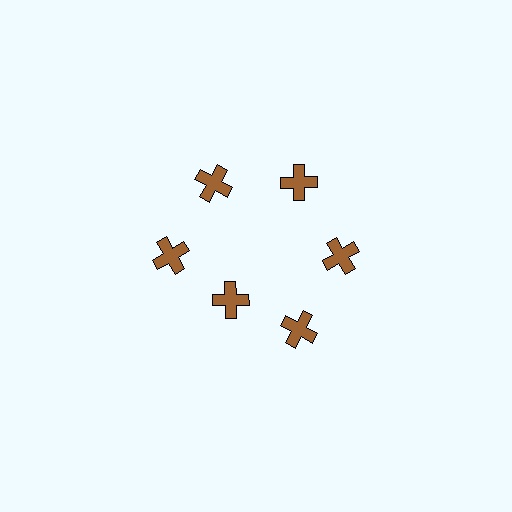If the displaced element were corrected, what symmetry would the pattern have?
It would have 6-fold rotational symmetry — the pattern would map onto itself every 60 degrees.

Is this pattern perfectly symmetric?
No. The 6 brown crosses are arranged in a ring, but one element near the 7 o'clock position is pulled inward toward the center, breaking the 6-fold rotational symmetry.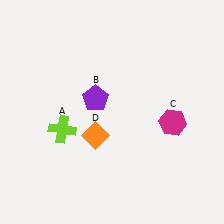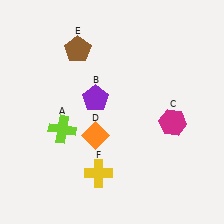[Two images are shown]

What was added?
A brown pentagon (E), a yellow cross (F) were added in Image 2.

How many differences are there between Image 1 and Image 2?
There are 2 differences between the two images.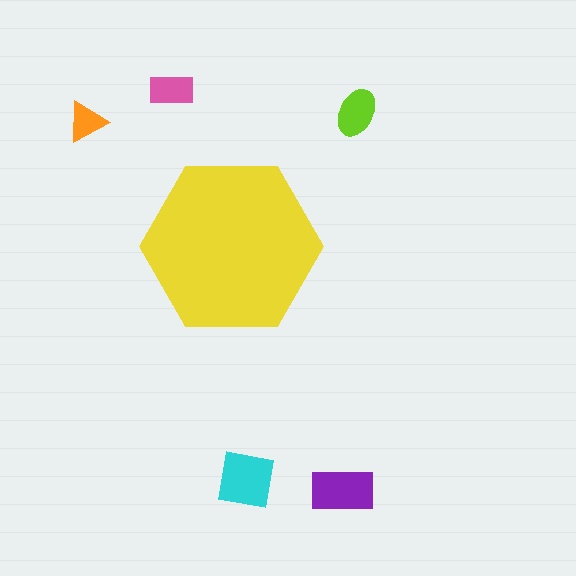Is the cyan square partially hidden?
No, the cyan square is fully visible.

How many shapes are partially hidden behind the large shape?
0 shapes are partially hidden.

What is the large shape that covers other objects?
A yellow hexagon.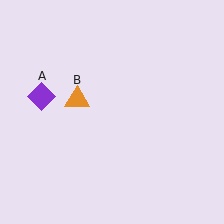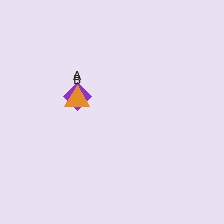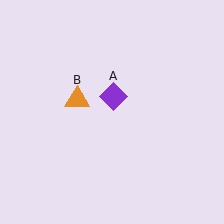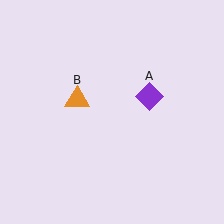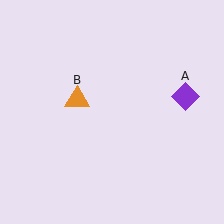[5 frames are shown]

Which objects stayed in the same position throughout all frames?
Orange triangle (object B) remained stationary.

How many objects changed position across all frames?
1 object changed position: purple diamond (object A).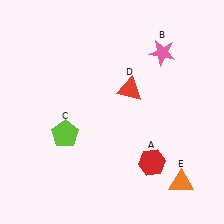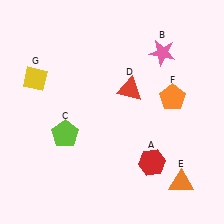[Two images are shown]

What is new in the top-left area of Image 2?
A yellow diamond (G) was added in the top-left area of Image 2.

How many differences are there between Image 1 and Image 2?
There are 2 differences between the two images.